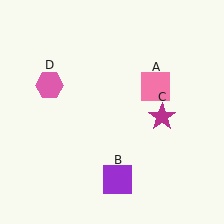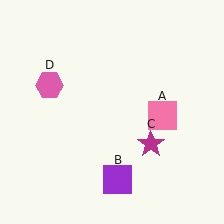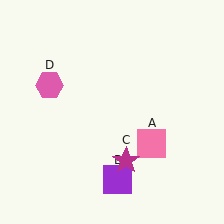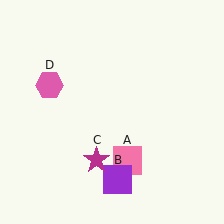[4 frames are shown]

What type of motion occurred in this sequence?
The pink square (object A), magenta star (object C) rotated clockwise around the center of the scene.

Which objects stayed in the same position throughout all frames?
Purple square (object B) and pink hexagon (object D) remained stationary.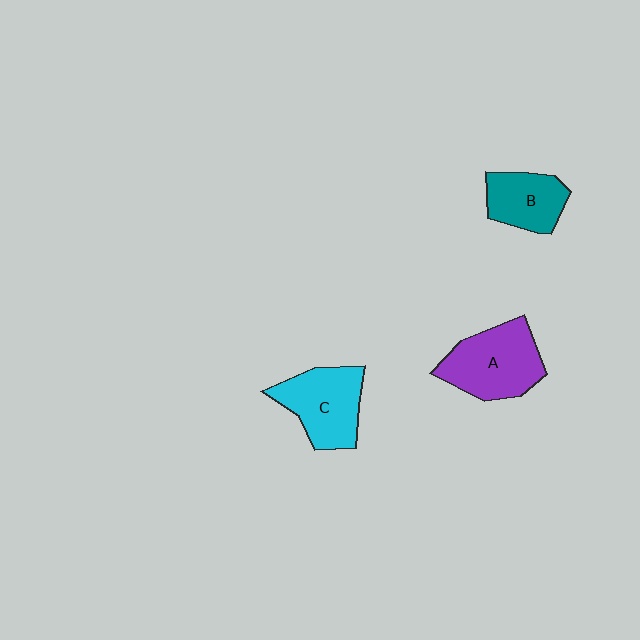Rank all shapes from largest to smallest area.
From largest to smallest: A (purple), C (cyan), B (teal).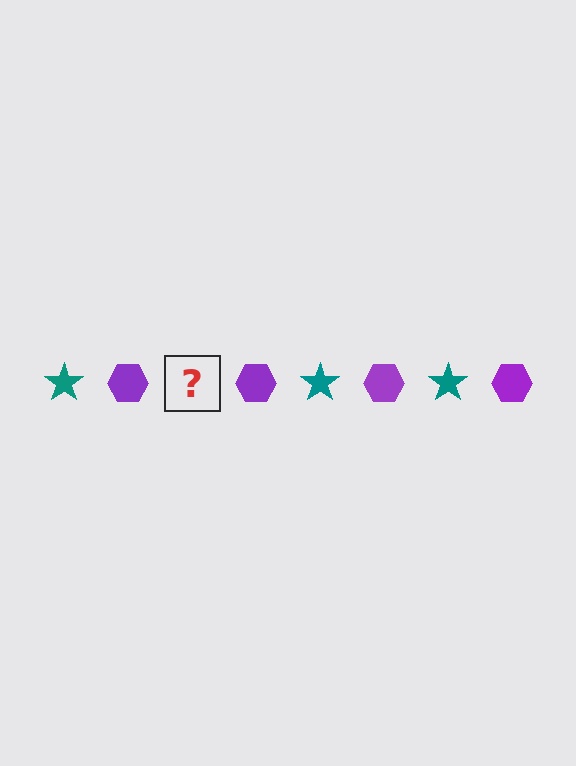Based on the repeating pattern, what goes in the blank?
The blank should be a teal star.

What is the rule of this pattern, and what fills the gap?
The rule is that the pattern alternates between teal star and purple hexagon. The gap should be filled with a teal star.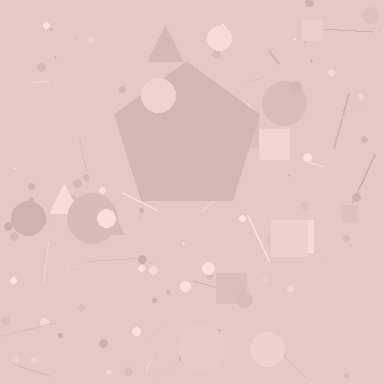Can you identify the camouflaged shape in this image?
The camouflaged shape is a pentagon.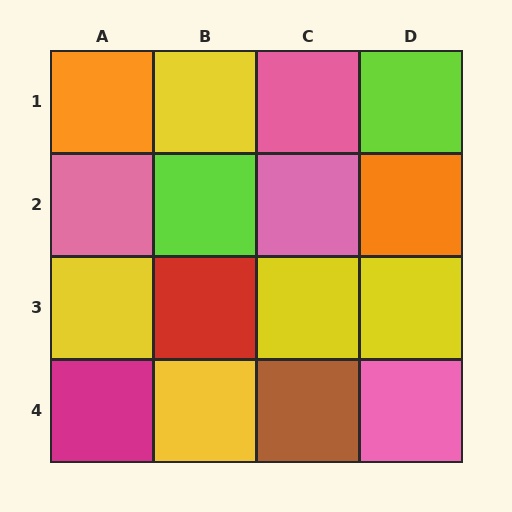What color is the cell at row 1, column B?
Yellow.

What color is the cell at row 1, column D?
Lime.